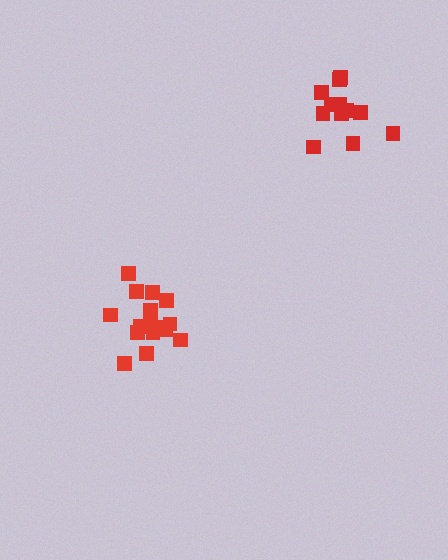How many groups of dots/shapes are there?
There are 2 groups.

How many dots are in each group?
Group 1: 17 dots, Group 2: 12 dots (29 total).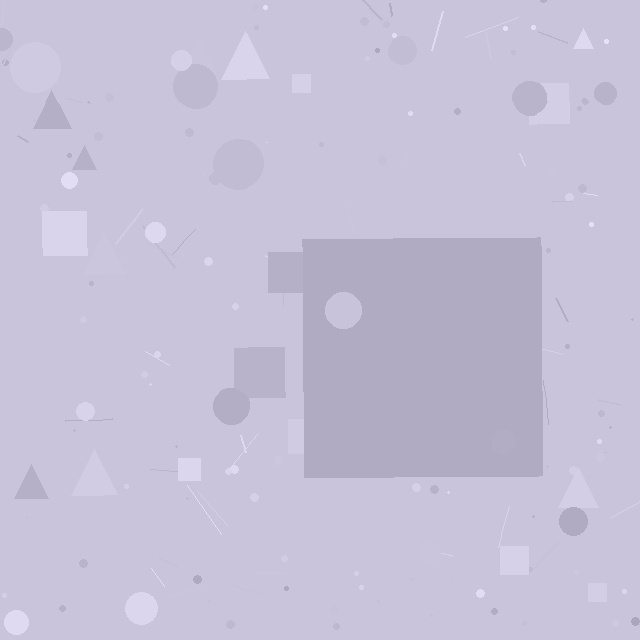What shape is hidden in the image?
A square is hidden in the image.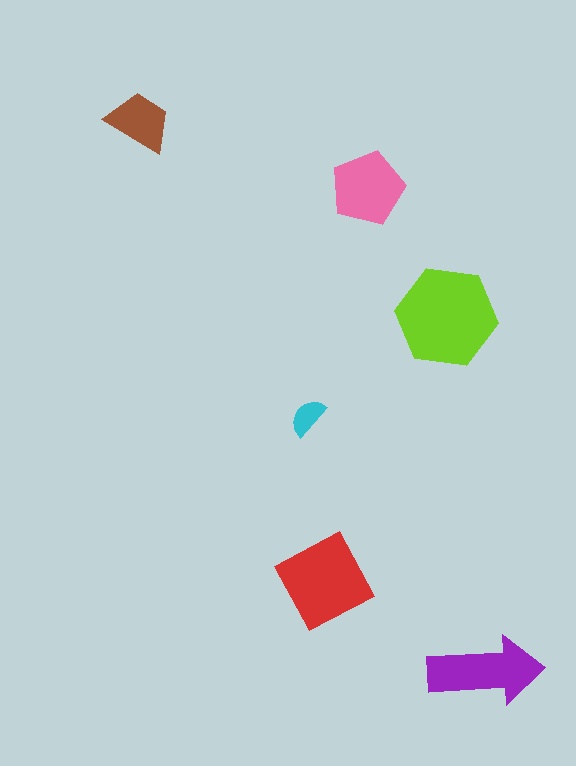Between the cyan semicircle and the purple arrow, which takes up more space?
The purple arrow.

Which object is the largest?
The lime hexagon.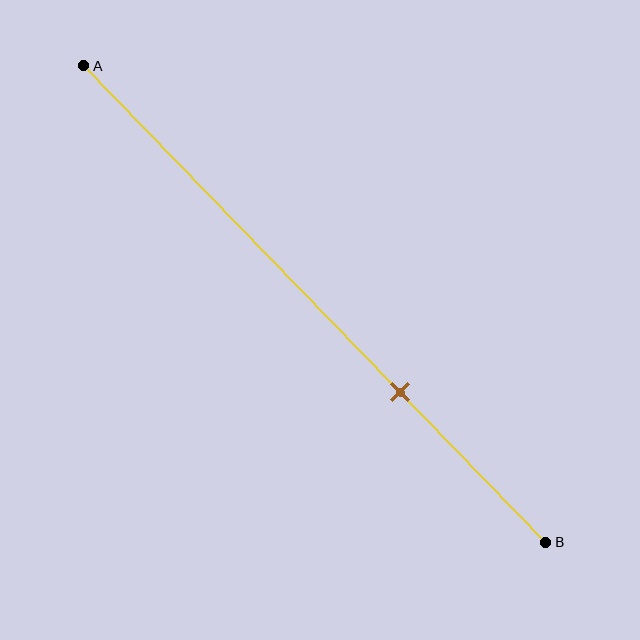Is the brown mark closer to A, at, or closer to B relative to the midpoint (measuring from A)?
The brown mark is closer to point B than the midpoint of segment AB.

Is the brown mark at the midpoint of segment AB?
No, the mark is at about 70% from A, not at the 50% midpoint.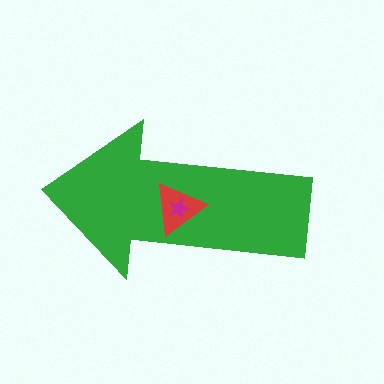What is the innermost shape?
The magenta star.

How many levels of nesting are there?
3.